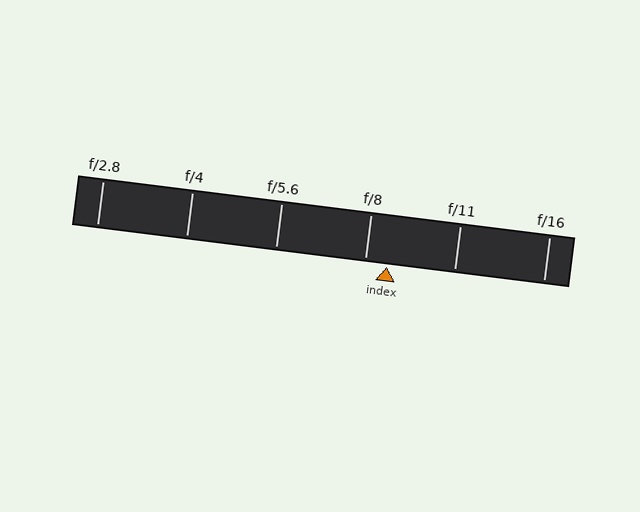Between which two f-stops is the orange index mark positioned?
The index mark is between f/8 and f/11.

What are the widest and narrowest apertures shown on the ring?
The widest aperture shown is f/2.8 and the narrowest is f/16.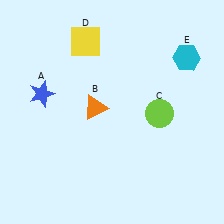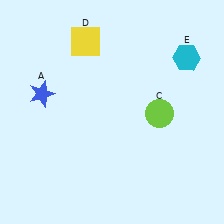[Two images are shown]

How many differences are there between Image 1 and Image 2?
There is 1 difference between the two images.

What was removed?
The orange triangle (B) was removed in Image 2.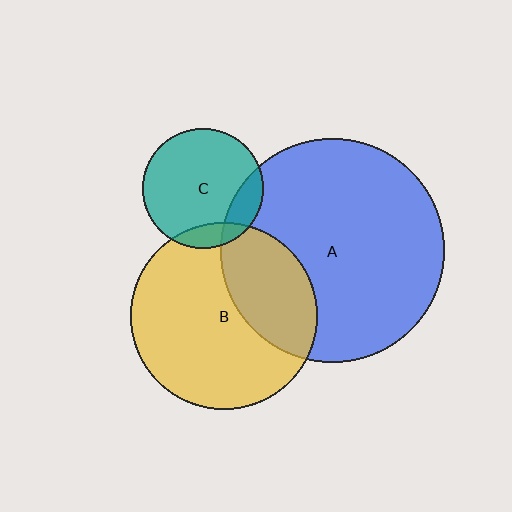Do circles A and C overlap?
Yes.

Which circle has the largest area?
Circle A (blue).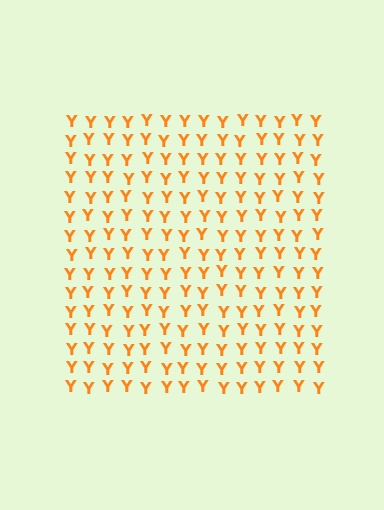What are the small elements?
The small elements are letter Y's.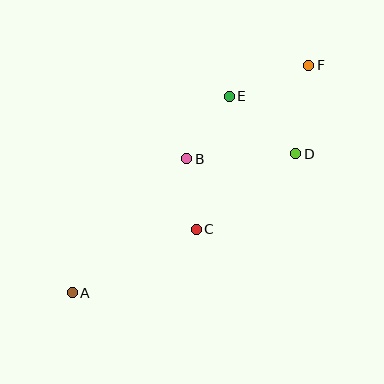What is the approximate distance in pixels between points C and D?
The distance between C and D is approximately 125 pixels.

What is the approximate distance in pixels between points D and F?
The distance between D and F is approximately 90 pixels.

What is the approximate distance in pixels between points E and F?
The distance between E and F is approximately 86 pixels.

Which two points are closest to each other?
Points B and C are closest to each other.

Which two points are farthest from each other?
Points A and F are farthest from each other.